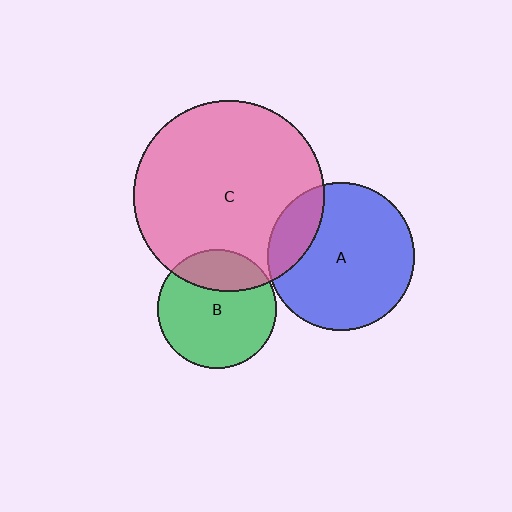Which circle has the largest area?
Circle C (pink).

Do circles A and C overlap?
Yes.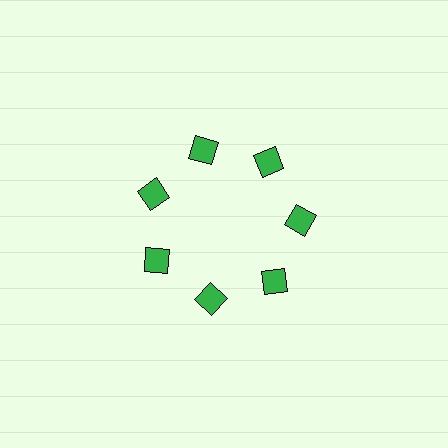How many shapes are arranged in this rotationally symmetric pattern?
There are 7 shapes, arranged in 7 groups of 1.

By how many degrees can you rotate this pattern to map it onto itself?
The pattern maps onto itself every 51 degrees of rotation.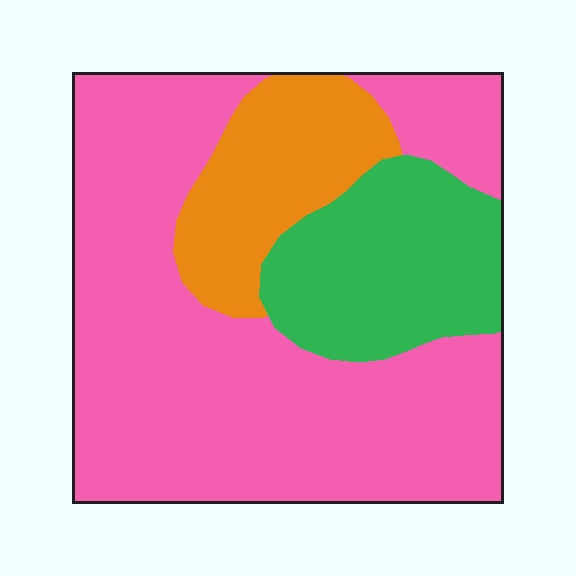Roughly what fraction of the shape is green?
Green covers about 20% of the shape.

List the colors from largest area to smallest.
From largest to smallest: pink, green, orange.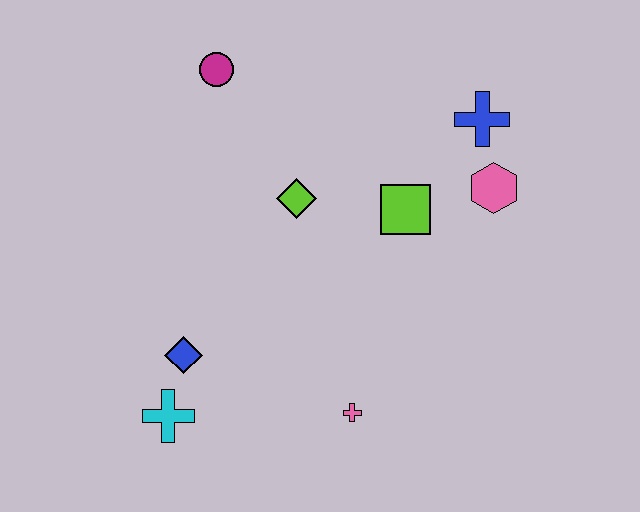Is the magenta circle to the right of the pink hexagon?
No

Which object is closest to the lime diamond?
The lime square is closest to the lime diamond.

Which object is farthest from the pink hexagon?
The cyan cross is farthest from the pink hexagon.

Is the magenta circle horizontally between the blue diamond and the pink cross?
Yes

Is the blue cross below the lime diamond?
No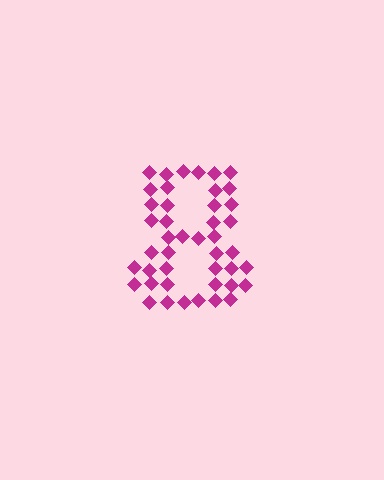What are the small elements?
The small elements are diamonds.